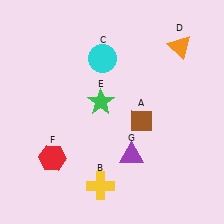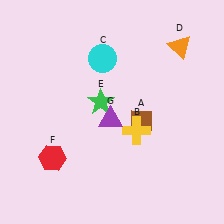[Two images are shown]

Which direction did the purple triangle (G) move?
The purple triangle (G) moved up.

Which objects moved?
The objects that moved are: the yellow cross (B), the purple triangle (G).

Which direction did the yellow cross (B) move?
The yellow cross (B) moved up.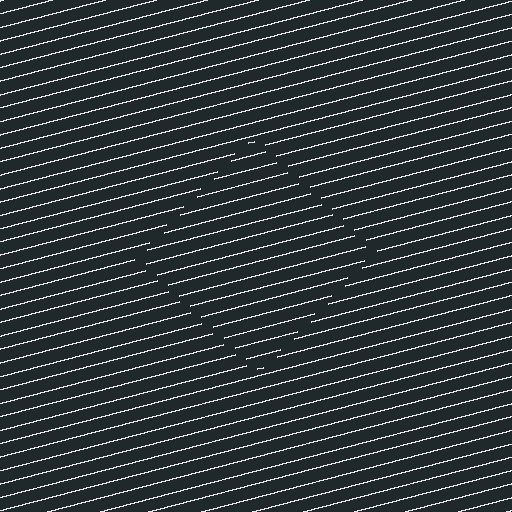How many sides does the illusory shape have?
4 sides — the line-ends trace a square.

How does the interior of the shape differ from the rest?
The interior of the shape contains the same grating, shifted by half a period — the contour is defined by the phase discontinuity where line-ends from the inner and outer gratings abut.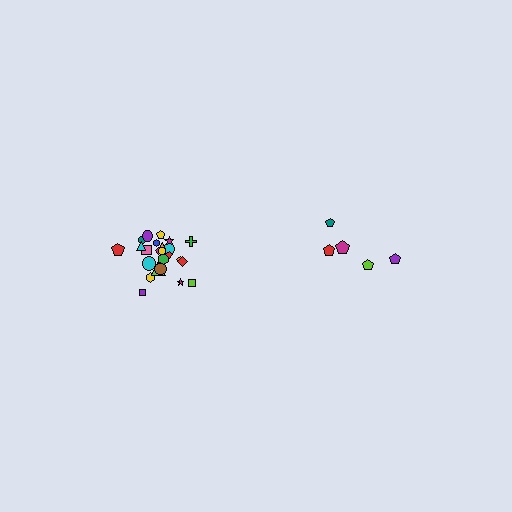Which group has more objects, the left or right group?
The left group.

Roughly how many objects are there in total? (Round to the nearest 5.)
Roughly 30 objects in total.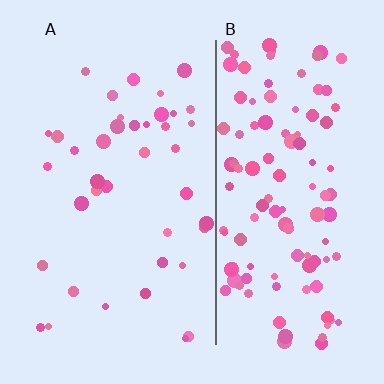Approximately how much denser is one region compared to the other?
Approximately 2.9× — region B over region A.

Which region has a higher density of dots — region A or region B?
B (the right).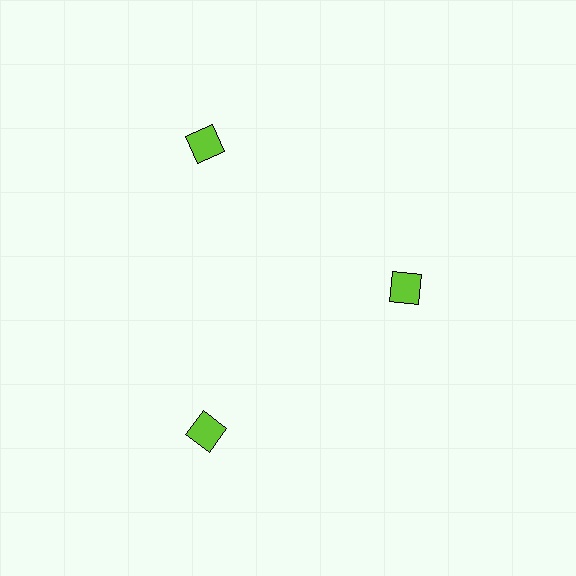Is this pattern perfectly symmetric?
No. The 3 lime squares are arranged in a ring, but one element near the 3 o'clock position is pulled inward toward the center, breaking the 3-fold rotational symmetry.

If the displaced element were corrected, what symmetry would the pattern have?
It would have 3-fold rotational symmetry — the pattern would map onto itself every 120 degrees.